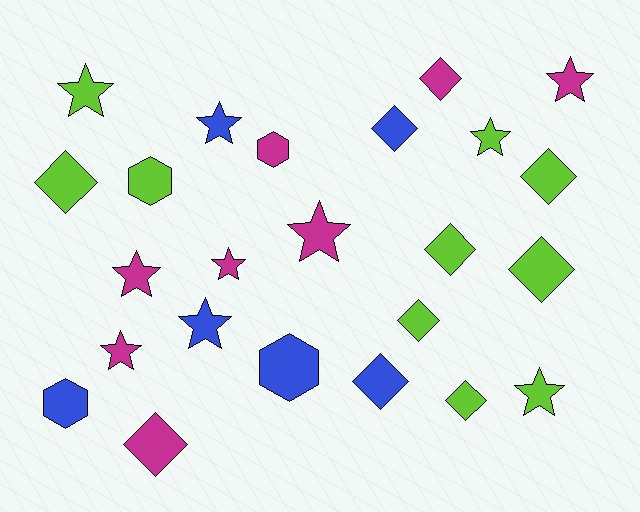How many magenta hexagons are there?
There is 1 magenta hexagon.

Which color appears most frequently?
Lime, with 10 objects.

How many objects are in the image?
There are 24 objects.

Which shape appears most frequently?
Star, with 10 objects.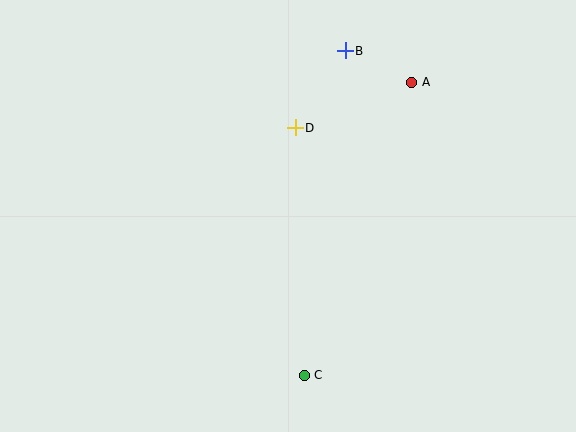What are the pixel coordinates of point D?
Point D is at (295, 128).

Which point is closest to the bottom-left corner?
Point C is closest to the bottom-left corner.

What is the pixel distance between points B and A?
The distance between B and A is 73 pixels.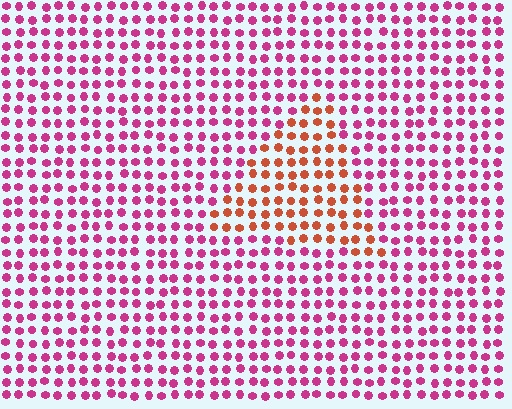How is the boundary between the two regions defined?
The boundary is defined purely by a slight shift in hue (about 46 degrees). Spacing, size, and orientation are identical on both sides.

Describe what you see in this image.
The image is filled with small magenta elements in a uniform arrangement. A triangle-shaped region is visible where the elements are tinted to a slightly different hue, forming a subtle color boundary.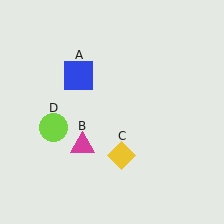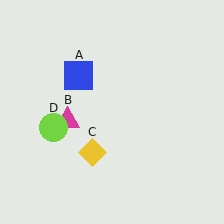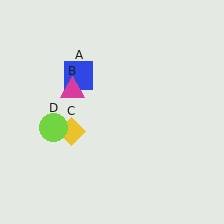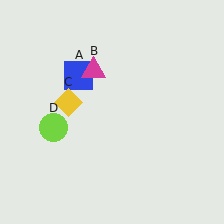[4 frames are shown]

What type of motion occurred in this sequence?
The magenta triangle (object B), yellow diamond (object C) rotated clockwise around the center of the scene.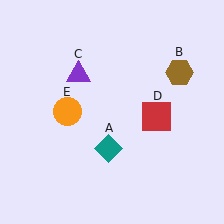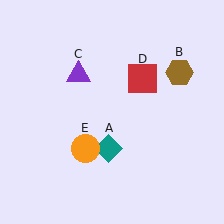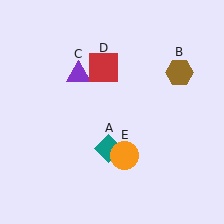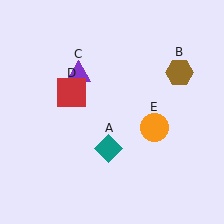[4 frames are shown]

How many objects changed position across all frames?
2 objects changed position: red square (object D), orange circle (object E).